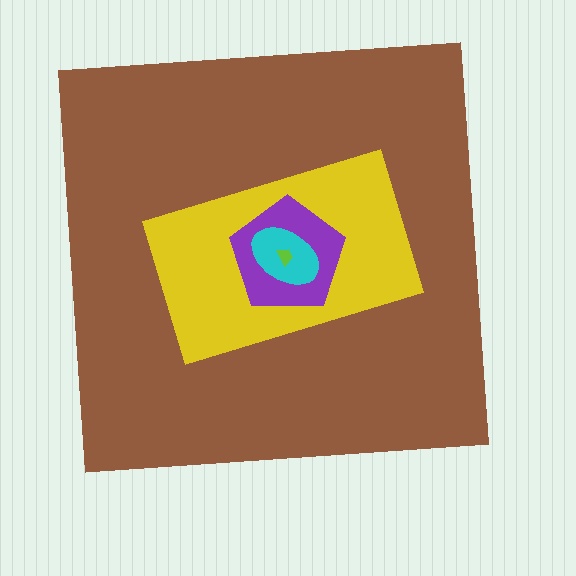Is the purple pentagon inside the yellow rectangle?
Yes.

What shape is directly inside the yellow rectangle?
The purple pentagon.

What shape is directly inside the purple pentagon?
The cyan ellipse.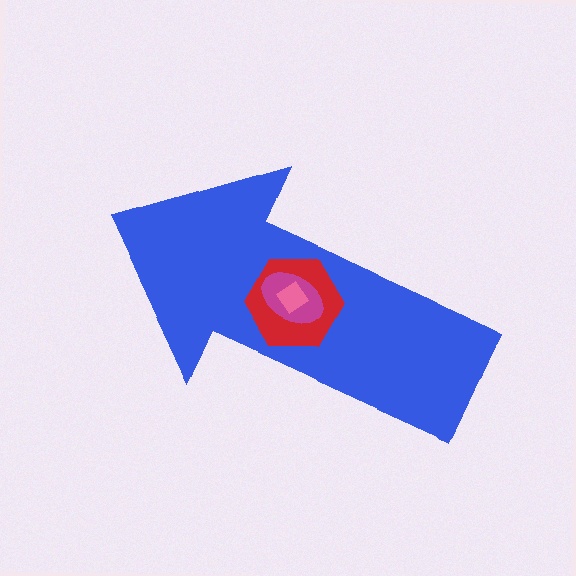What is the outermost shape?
The blue arrow.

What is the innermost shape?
The pink diamond.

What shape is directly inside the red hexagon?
The magenta ellipse.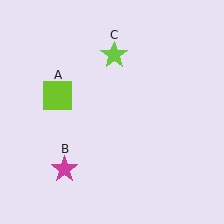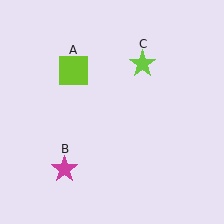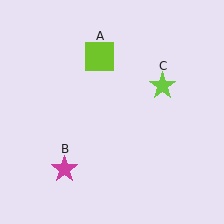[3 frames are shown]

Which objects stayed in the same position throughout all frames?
Magenta star (object B) remained stationary.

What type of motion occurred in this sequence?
The lime square (object A), lime star (object C) rotated clockwise around the center of the scene.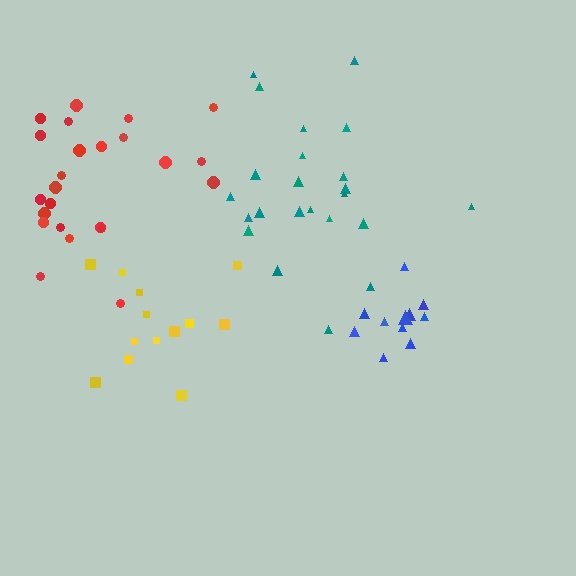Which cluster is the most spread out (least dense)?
Red.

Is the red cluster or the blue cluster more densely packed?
Blue.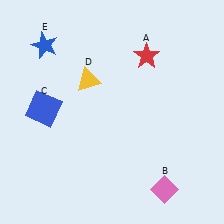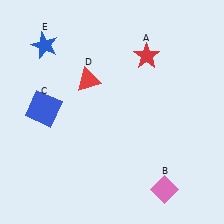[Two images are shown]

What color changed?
The triangle (D) changed from yellow in Image 1 to red in Image 2.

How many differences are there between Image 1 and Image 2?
There is 1 difference between the two images.